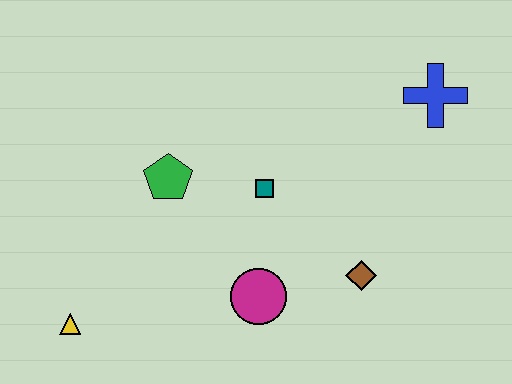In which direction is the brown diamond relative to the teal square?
The brown diamond is to the right of the teal square.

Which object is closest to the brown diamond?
The magenta circle is closest to the brown diamond.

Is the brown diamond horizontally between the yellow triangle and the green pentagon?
No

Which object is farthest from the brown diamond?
The yellow triangle is farthest from the brown diamond.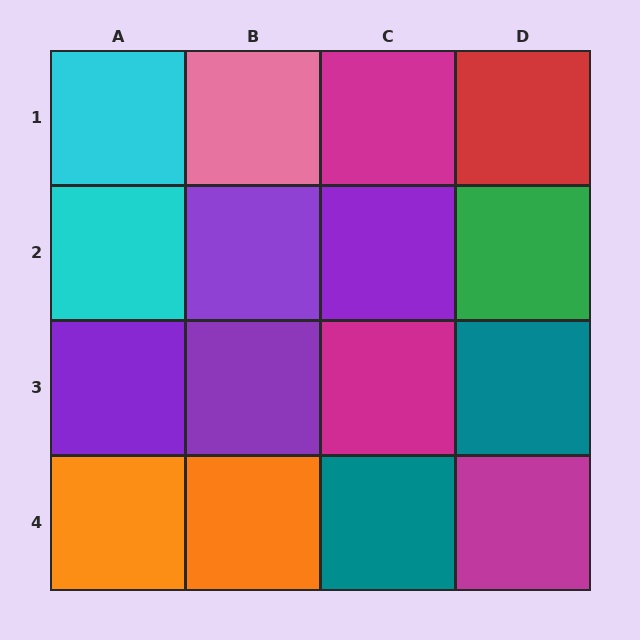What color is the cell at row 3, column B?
Purple.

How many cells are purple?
4 cells are purple.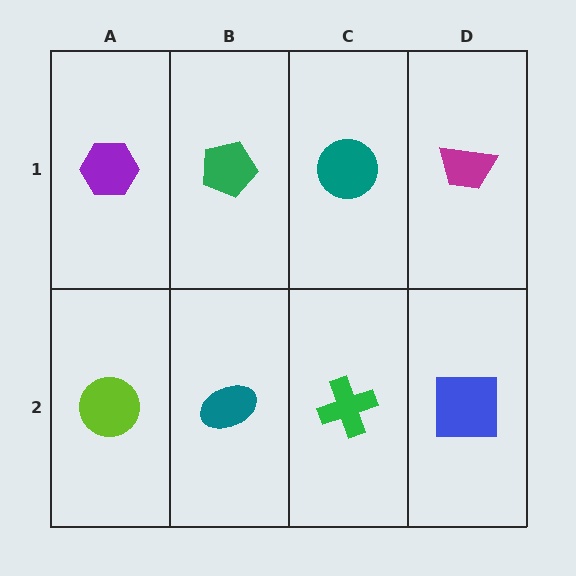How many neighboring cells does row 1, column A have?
2.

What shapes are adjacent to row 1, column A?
A lime circle (row 2, column A), a green pentagon (row 1, column B).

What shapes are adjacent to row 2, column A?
A purple hexagon (row 1, column A), a teal ellipse (row 2, column B).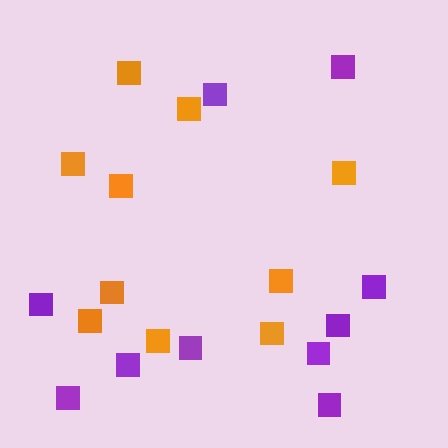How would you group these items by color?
There are 2 groups: one group of purple squares (10) and one group of orange squares (10).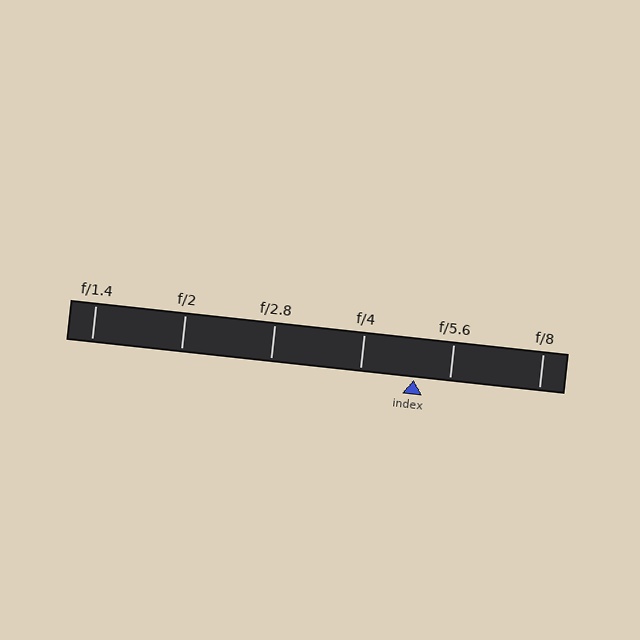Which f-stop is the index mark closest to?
The index mark is closest to f/5.6.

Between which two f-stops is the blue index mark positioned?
The index mark is between f/4 and f/5.6.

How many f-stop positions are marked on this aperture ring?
There are 6 f-stop positions marked.